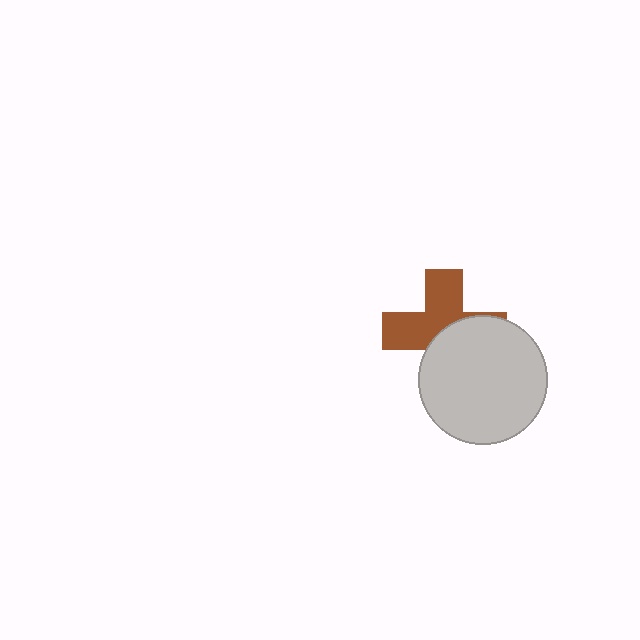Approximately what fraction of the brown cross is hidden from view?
Roughly 48% of the brown cross is hidden behind the light gray circle.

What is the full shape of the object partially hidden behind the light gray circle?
The partially hidden object is a brown cross.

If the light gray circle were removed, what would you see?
You would see the complete brown cross.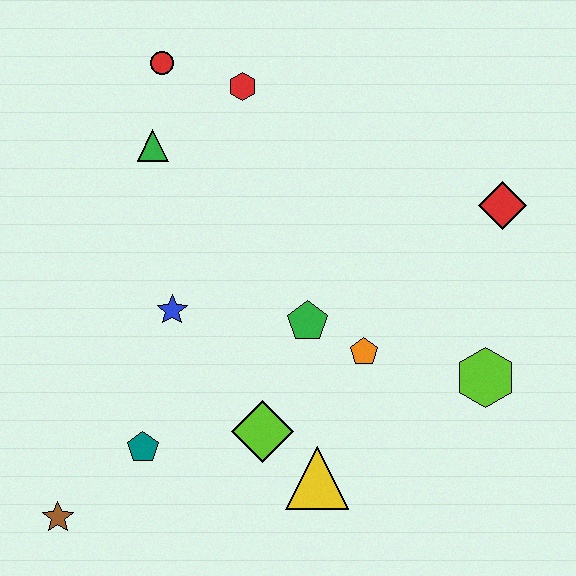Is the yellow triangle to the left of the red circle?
No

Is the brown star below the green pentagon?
Yes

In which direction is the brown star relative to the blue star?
The brown star is below the blue star.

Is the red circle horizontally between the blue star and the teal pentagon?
Yes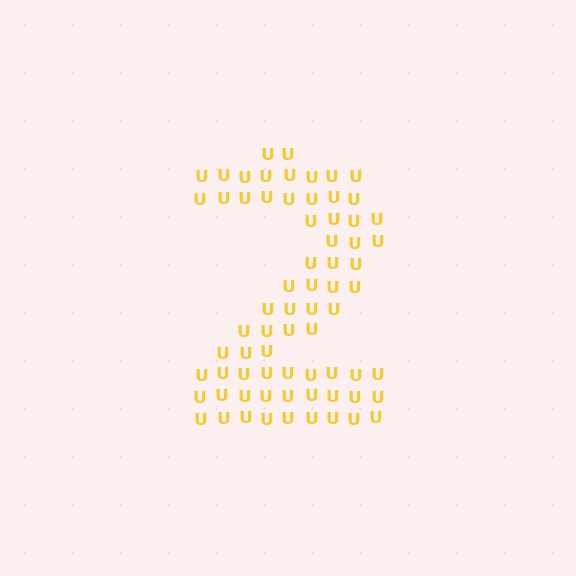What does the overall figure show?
The overall figure shows the digit 2.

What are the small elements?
The small elements are letter U's.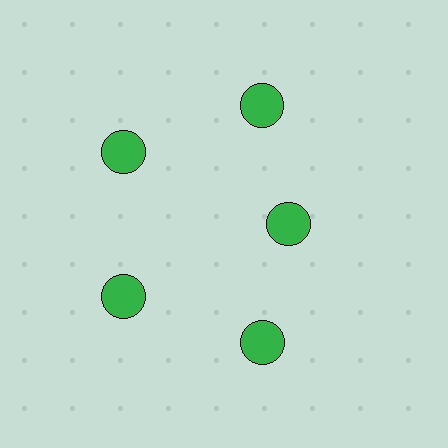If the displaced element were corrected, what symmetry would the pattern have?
It would have 5-fold rotational symmetry — the pattern would map onto itself every 72 degrees.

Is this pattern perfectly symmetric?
No. The 5 green circles are arranged in a ring, but one element near the 3 o'clock position is pulled inward toward the center, breaking the 5-fold rotational symmetry.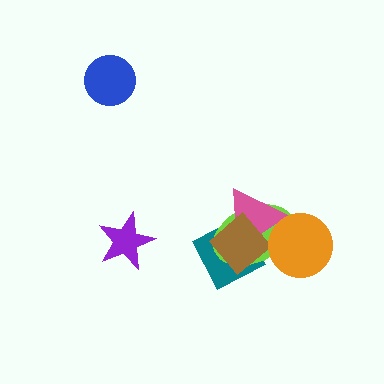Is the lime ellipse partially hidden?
Yes, it is partially covered by another shape.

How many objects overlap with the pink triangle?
4 objects overlap with the pink triangle.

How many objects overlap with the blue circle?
0 objects overlap with the blue circle.